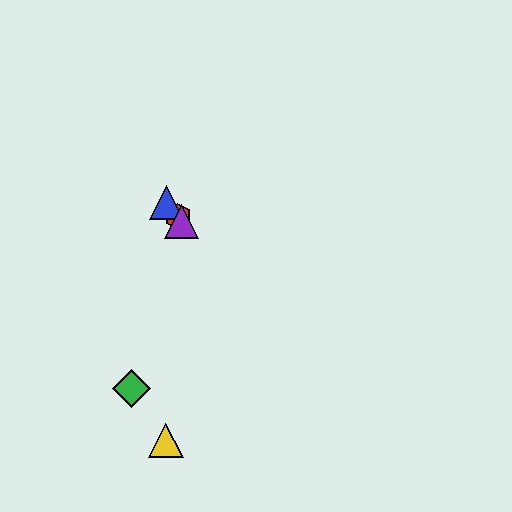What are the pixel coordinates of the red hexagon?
The red hexagon is at (178, 217).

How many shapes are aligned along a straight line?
3 shapes (the red hexagon, the blue triangle, the purple triangle) are aligned along a straight line.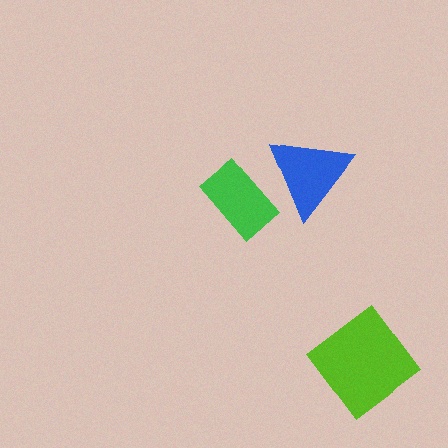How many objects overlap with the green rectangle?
1 object overlaps with the green rectangle.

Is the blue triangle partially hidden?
No, no other shape covers it.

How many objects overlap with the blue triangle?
1 object overlaps with the blue triangle.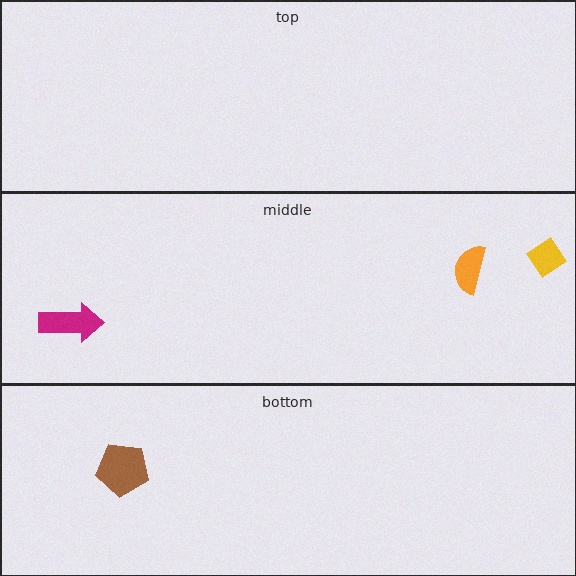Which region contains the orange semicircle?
The middle region.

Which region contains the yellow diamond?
The middle region.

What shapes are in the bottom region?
The brown pentagon.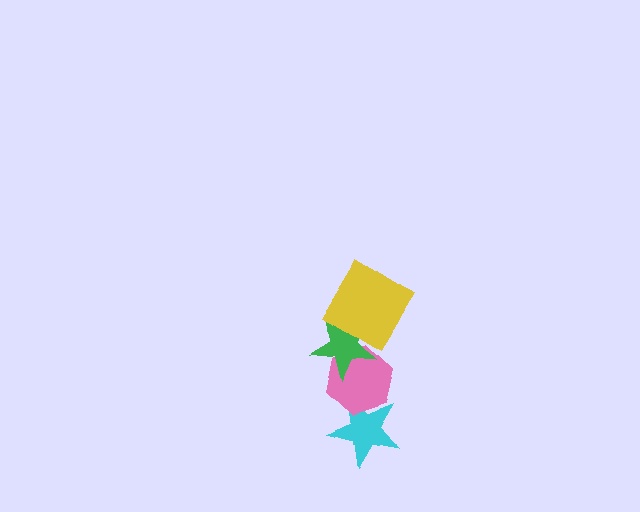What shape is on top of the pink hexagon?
The green star is on top of the pink hexagon.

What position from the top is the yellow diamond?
The yellow diamond is 1st from the top.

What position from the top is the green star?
The green star is 2nd from the top.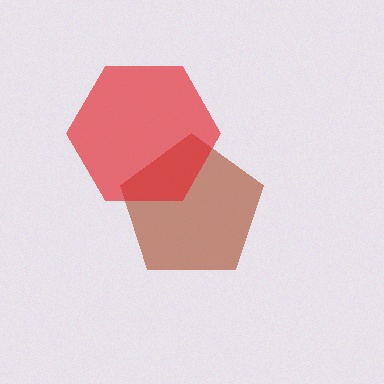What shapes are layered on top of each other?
The layered shapes are: a brown pentagon, a red hexagon.